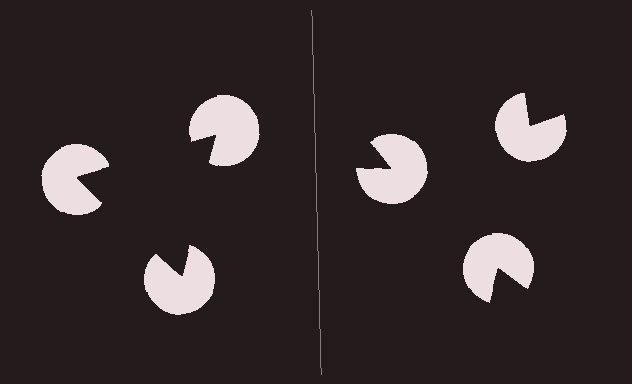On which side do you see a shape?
An illusory triangle appears on the left side. On the right side the wedge cuts are rotated, so no coherent shape forms.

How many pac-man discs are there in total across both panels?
6 — 3 on each side.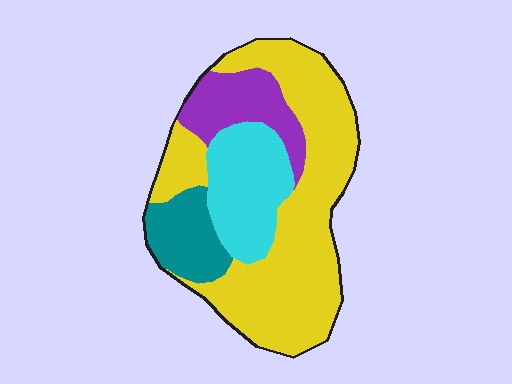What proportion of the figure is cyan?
Cyan takes up less than a quarter of the figure.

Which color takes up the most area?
Yellow, at roughly 55%.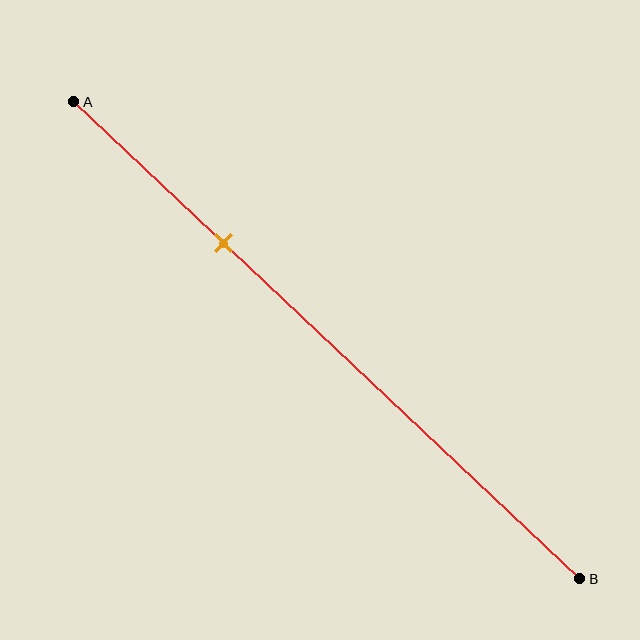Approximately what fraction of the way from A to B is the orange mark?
The orange mark is approximately 30% of the way from A to B.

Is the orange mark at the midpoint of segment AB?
No, the mark is at about 30% from A, not at the 50% midpoint.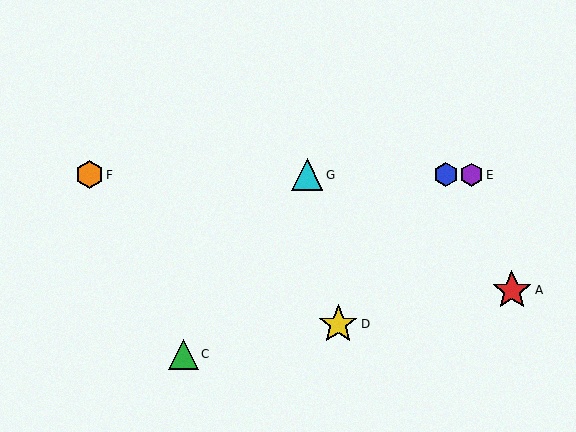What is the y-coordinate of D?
Object D is at y≈324.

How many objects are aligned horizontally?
4 objects (B, E, F, G) are aligned horizontally.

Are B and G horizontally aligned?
Yes, both are at y≈175.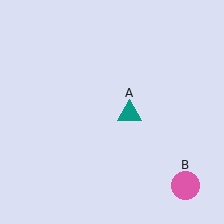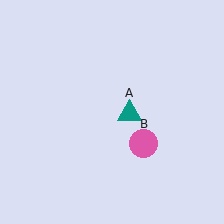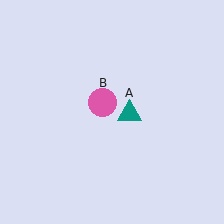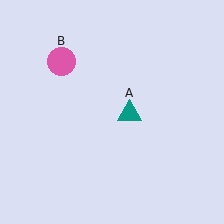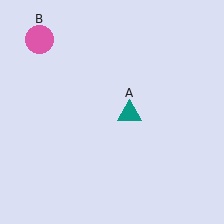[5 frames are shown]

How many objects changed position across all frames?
1 object changed position: pink circle (object B).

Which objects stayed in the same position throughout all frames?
Teal triangle (object A) remained stationary.